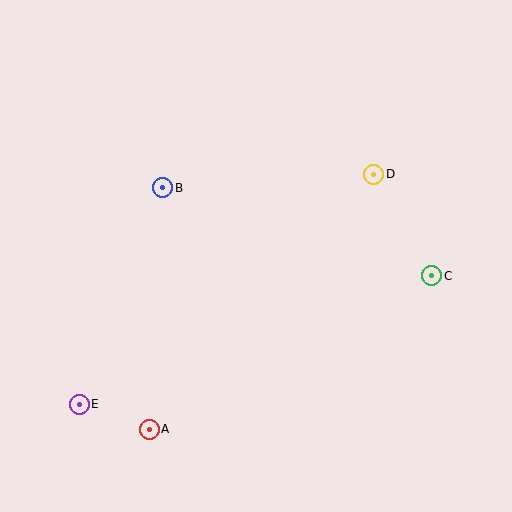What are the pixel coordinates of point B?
Point B is at (163, 188).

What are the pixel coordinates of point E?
Point E is at (79, 404).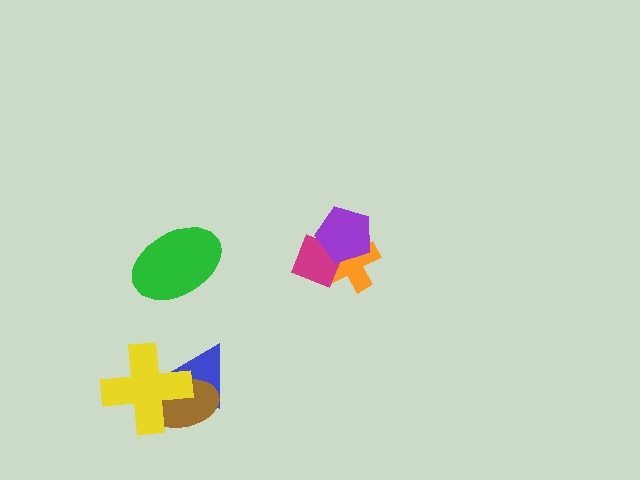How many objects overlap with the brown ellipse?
2 objects overlap with the brown ellipse.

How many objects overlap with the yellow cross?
2 objects overlap with the yellow cross.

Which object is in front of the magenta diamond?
The purple pentagon is in front of the magenta diamond.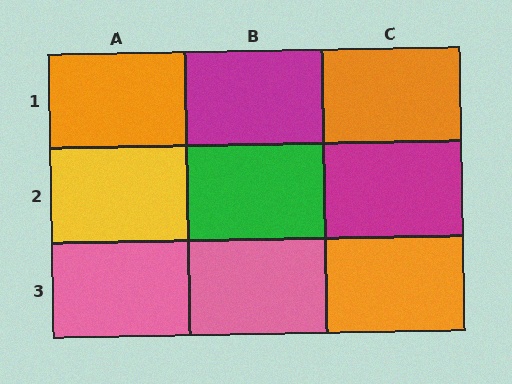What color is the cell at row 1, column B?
Magenta.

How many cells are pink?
2 cells are pink.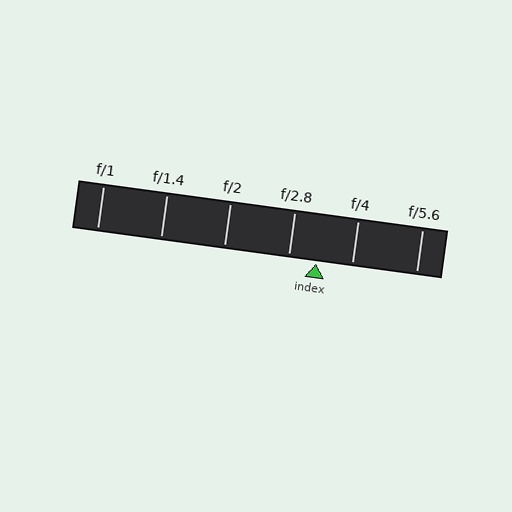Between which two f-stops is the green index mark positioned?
The index mark is between f/2.8 and f/4.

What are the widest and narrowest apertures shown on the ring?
The widest aperture shown is f/1 and the narrowest is f/5.6.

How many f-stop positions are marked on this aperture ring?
There are 6 f-stop positions marked.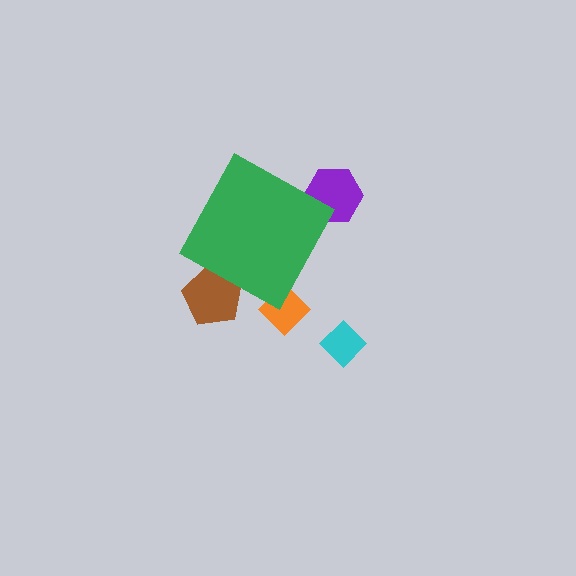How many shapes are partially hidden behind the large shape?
3 shapes are partially hidden.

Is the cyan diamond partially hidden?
No, the cyan diamond is fully visible.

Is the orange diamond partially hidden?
Yes, the orange diamond is partially hidden behind the green diamond.